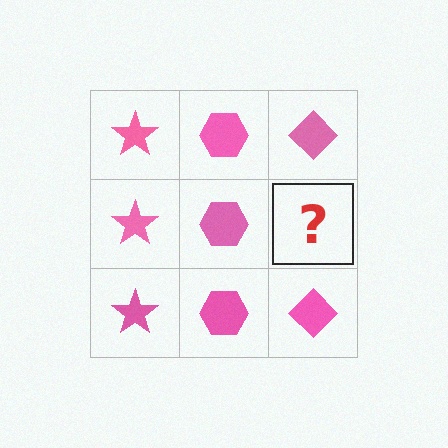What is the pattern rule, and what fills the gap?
The rule is that each column has a consistent shape. The gap should be filled with a pink diamond.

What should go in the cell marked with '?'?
The missing cell should contain a pink diamond.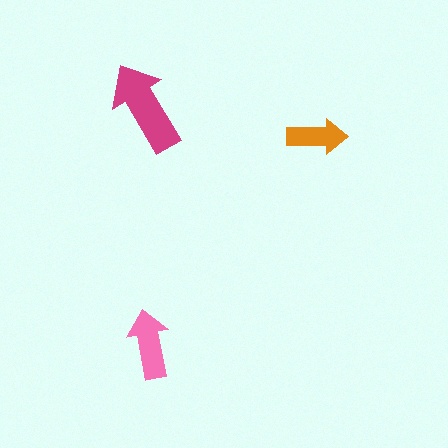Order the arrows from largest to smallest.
the magenta one, the pink one, the orange one.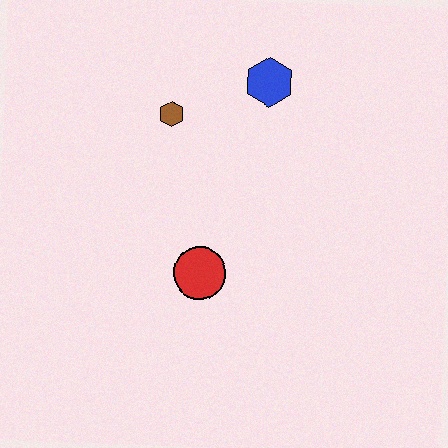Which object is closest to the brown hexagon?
The blue hexagon is closest to the brown hexagon.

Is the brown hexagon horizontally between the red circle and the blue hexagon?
No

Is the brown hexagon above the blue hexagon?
No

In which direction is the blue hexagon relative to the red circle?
The blue hexagon is above the red circle.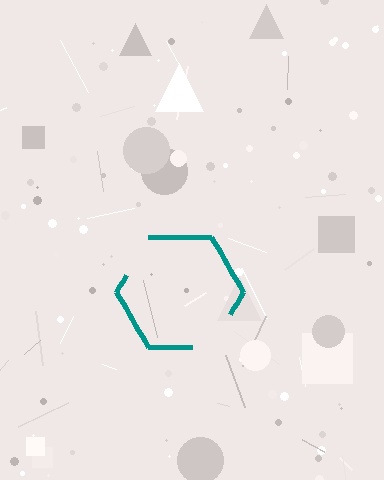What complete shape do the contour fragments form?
The contour fragments form a hexagon.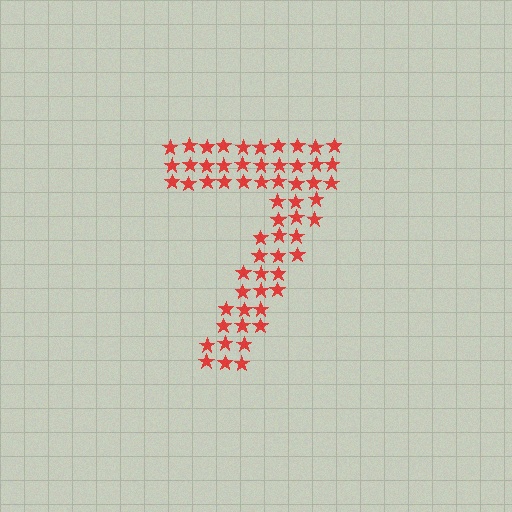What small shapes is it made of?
It is made of small stars.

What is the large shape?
The large shape is the digit 7.